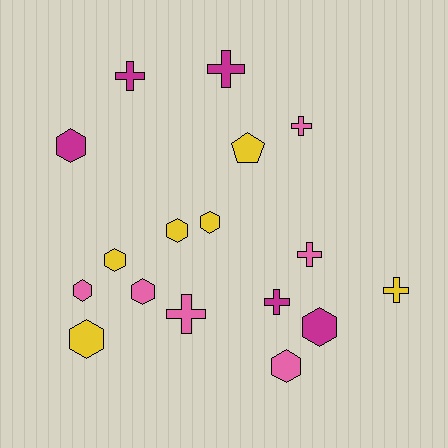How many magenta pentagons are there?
There are no magenta pentagons.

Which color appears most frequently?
Pink, with 6 objects.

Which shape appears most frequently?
Hexagon, with 9 objects.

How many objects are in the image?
There are 17 objects.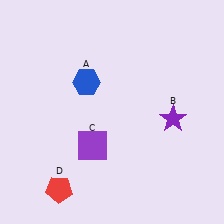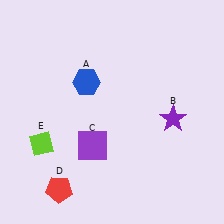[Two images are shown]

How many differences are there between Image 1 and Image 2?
There is 1 difference between the two images.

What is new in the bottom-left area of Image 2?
A lime diamond (E) was added in the bottom-left area of Image 2.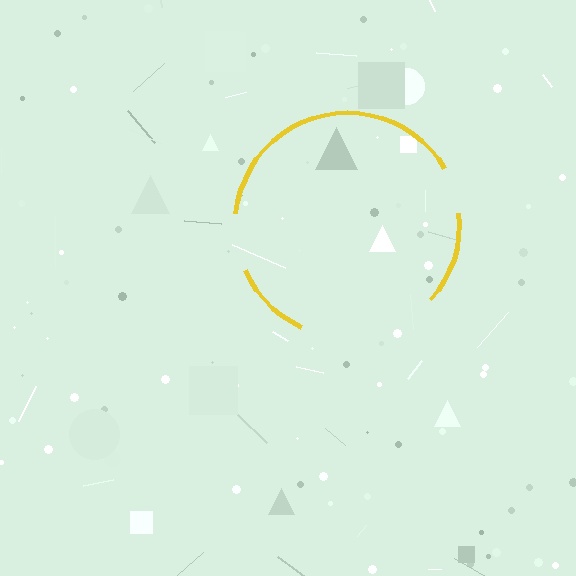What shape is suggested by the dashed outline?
The dashed outline suggests a circle.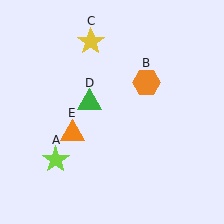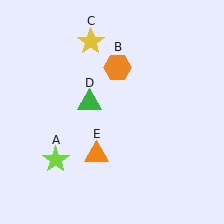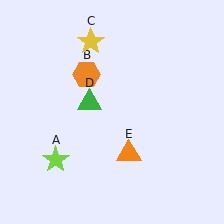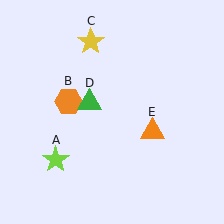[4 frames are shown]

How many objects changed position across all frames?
2 objects changed position: orange hexagon (object B), orange triangle (object E).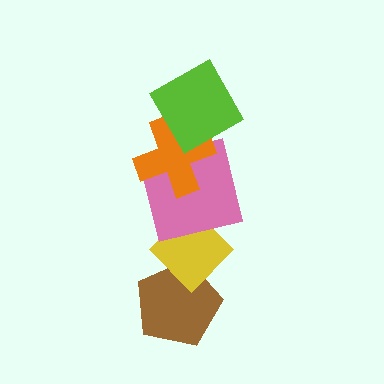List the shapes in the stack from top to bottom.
From top to bottom: the lime square, the orange cross, the pink square, the yellow diamond, the brown pentagon.